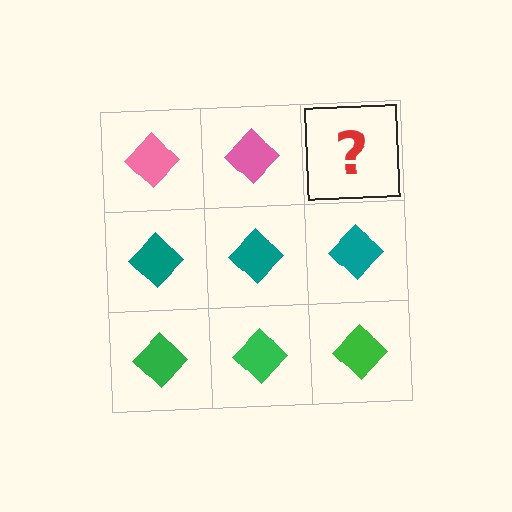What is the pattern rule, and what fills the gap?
The rule is that each row has a consistent color. The gap should be filled with a pink diamond.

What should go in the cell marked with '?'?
The missing cell should contain a pink diamond.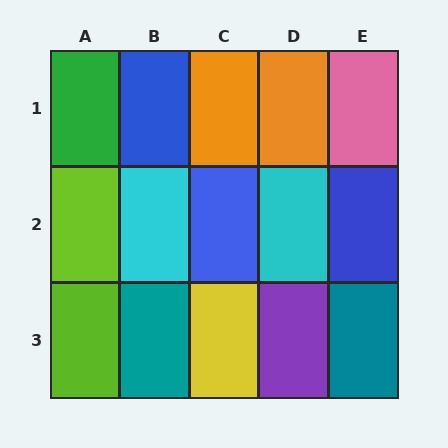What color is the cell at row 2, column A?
Lime.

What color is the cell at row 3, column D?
Purple.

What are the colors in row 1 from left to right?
Green, blue, orange, orange, pink.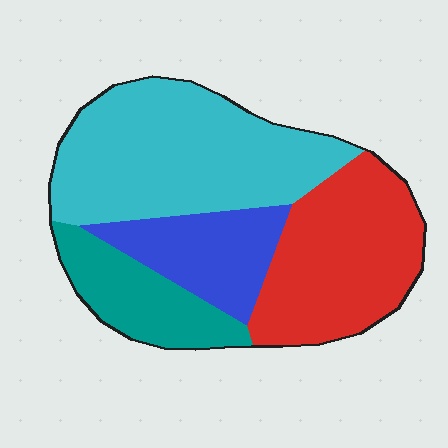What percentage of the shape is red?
Red covers around 30% of the shape.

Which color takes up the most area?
Cyan, at roughly 40%.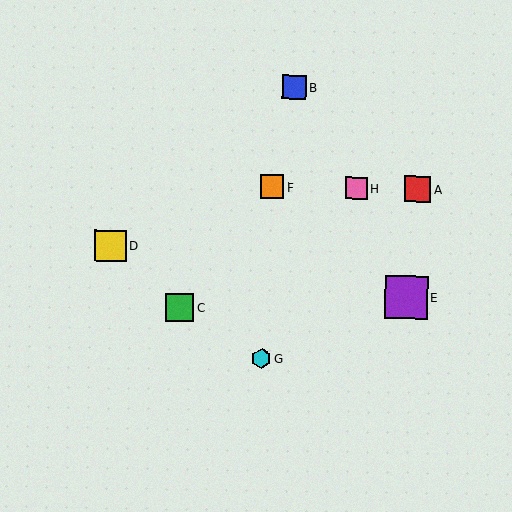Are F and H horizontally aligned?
Yes, both are at y≈187.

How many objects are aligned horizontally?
3 objects (A, F, H) are aligned horizontally.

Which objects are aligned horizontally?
Objects A, F, H are aligned horizontally.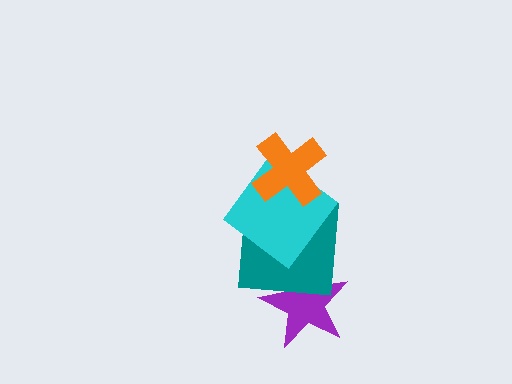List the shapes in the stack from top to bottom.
From top to bottom: the orange cross, the cyan diamond, the teal square, the purple star.